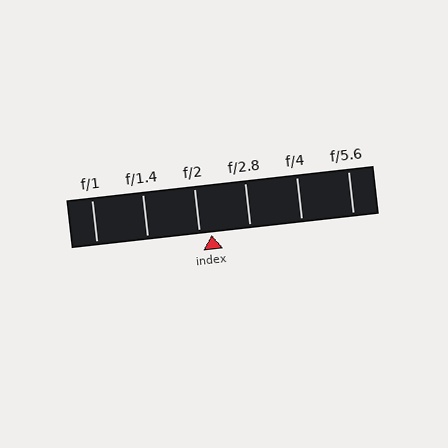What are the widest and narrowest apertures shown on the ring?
The widest aperture shown is f/1 and the narrowest is f/5.6.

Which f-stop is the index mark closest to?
The index mark is closest to f/2.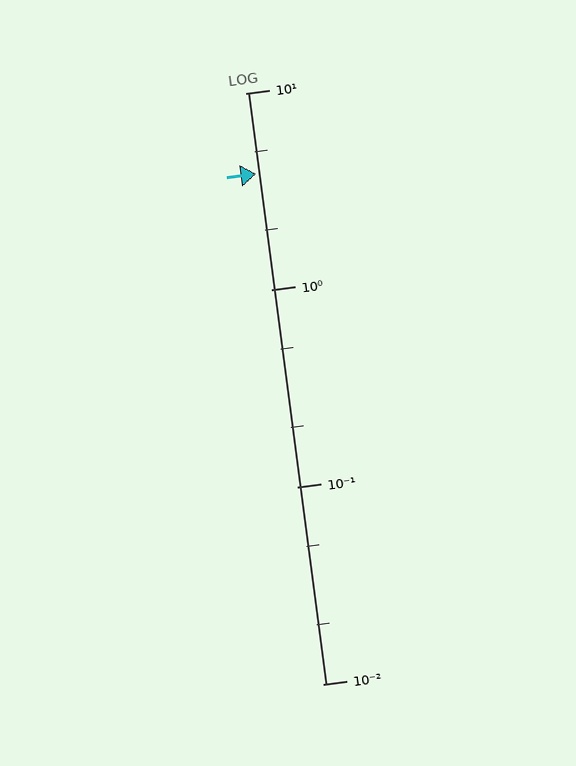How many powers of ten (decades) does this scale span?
The scale spans 3 decades, from 0.01 to 10.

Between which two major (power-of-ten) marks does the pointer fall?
The pointer is between 1 and 10.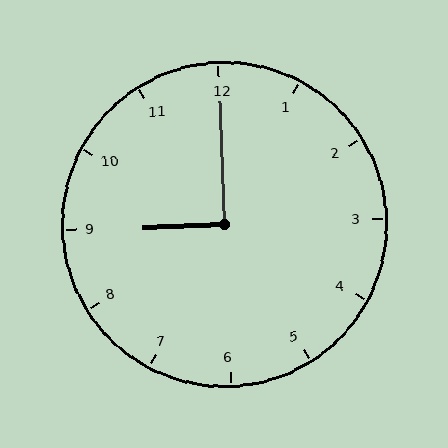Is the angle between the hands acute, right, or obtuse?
It is right.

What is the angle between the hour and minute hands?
Approximately 90 degrees.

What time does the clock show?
9:00.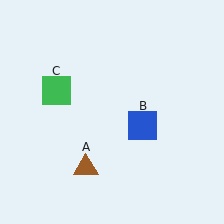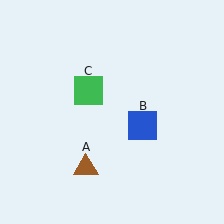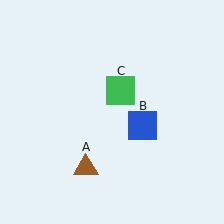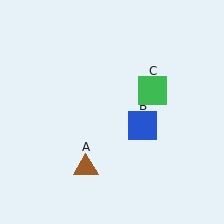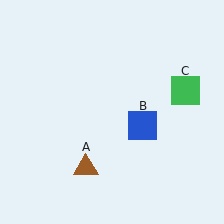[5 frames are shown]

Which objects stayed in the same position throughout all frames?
Brown triangle (object A) and blue square (object B) remained stationary.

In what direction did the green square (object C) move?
The green square (object C) moved right.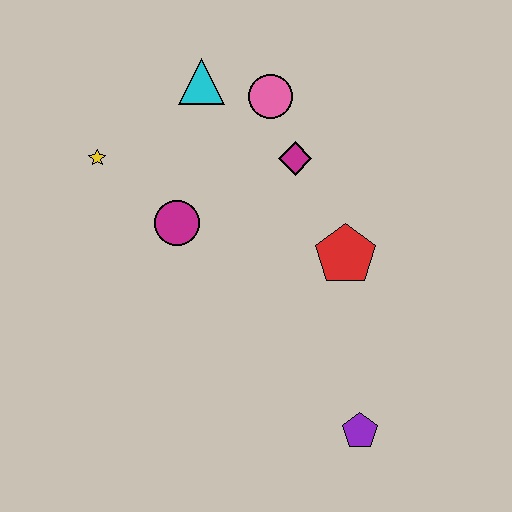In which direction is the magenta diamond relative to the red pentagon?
The magenta diamond is above the red pentagon.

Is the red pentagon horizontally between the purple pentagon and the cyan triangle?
Yes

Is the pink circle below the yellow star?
No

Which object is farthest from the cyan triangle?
The purple pentagon is farthest from the cyan triangle.